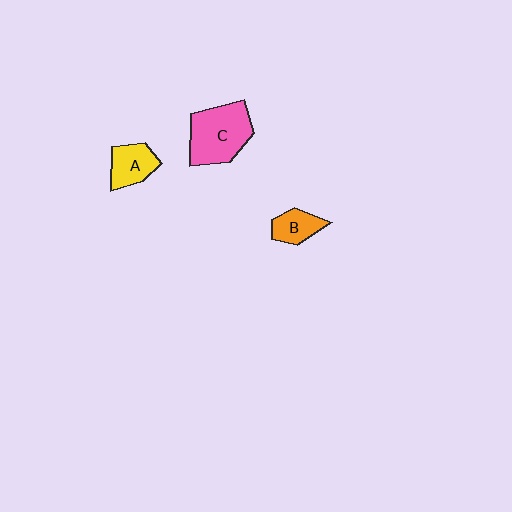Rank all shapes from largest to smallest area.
From largest to smallest: C (pink), A (yellow), B (orange).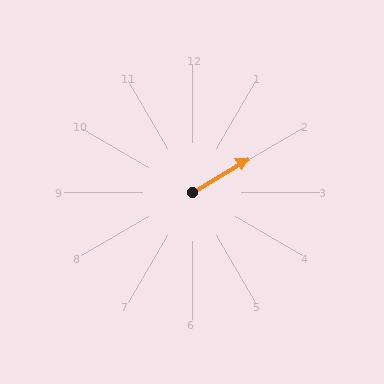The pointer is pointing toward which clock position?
Roughly 2 o'clock.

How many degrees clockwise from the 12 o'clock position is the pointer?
Approximately 59 degrees.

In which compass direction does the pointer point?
Northeast.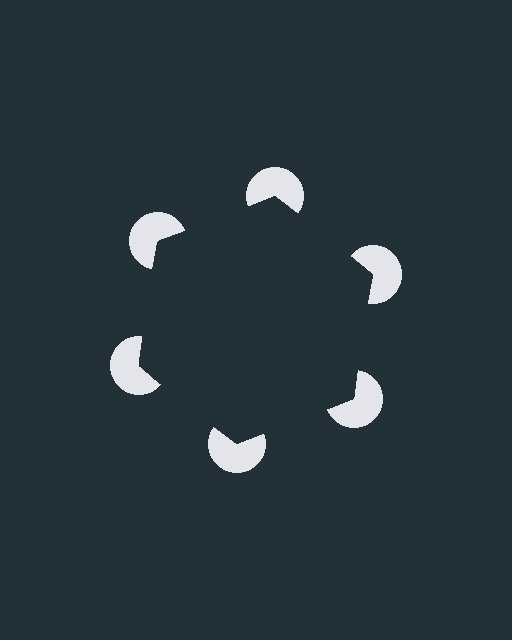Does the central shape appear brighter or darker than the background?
It typically appears slightly darker than the background, even though no actual brightness change is drawn.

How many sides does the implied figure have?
6 sides.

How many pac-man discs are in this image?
There are 6 — one at each vertex of the illusory hexagon.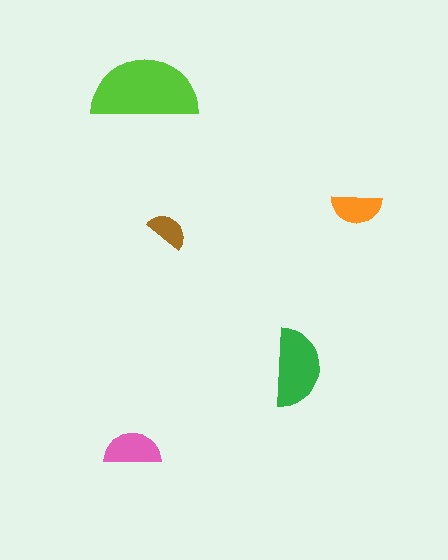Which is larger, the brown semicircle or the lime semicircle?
The lime one.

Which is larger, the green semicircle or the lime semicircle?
The lime one.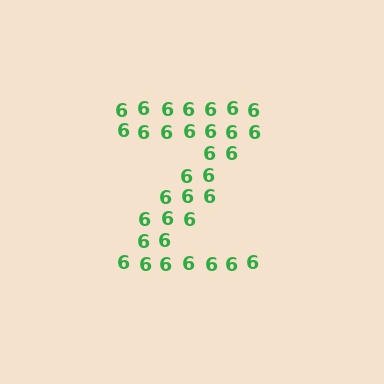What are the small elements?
The small elements are digit 6's.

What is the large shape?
The large shape is the letter Z.